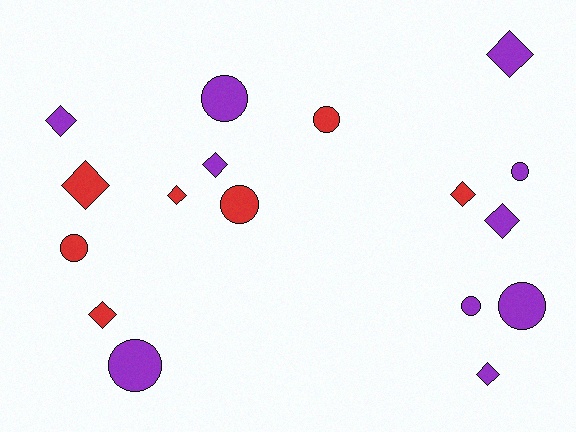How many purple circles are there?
There are 5 purple circles.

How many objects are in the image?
There are 17 objects.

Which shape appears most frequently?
Diamond, with 9 objects.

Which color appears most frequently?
Purple, with 10 objects.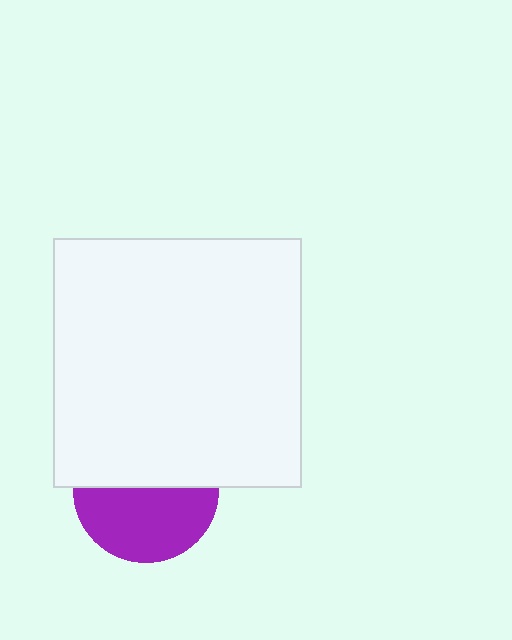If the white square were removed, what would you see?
You would see the complete purple circle.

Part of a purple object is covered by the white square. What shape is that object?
It is a circle.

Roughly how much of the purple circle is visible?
About half of it is visible (roughly 52%).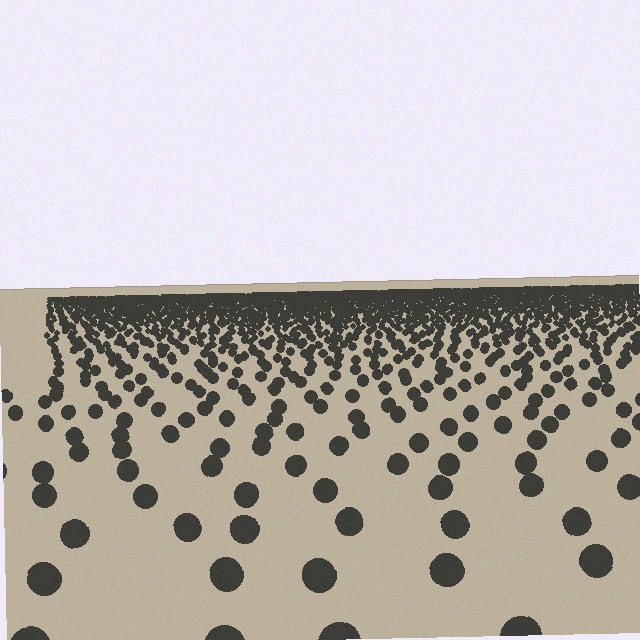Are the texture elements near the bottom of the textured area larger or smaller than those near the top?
Larger. Near the bottom, elements are closer to the viewer and appear at a bigger on-screen size.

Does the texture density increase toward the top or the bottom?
Density increases toward the top.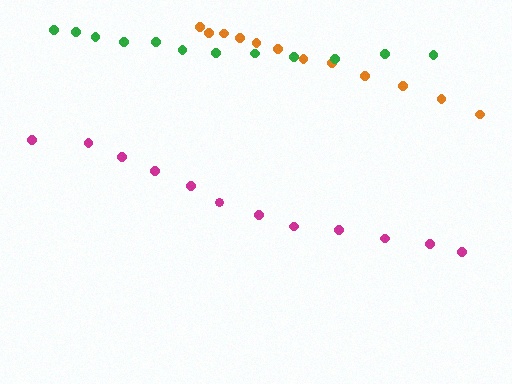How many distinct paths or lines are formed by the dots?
There are 3 distinct paths.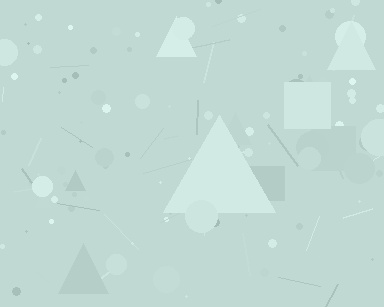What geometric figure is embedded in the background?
A triangle is embedded in the background.